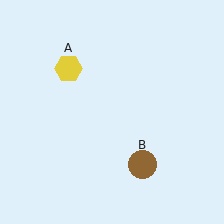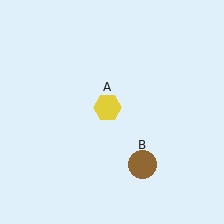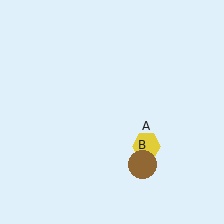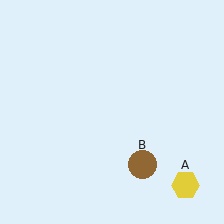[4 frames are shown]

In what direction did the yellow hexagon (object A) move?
The yellow hexagon (object A) moved down and to the right.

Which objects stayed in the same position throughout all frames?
Brown circle (object B) remained stationary.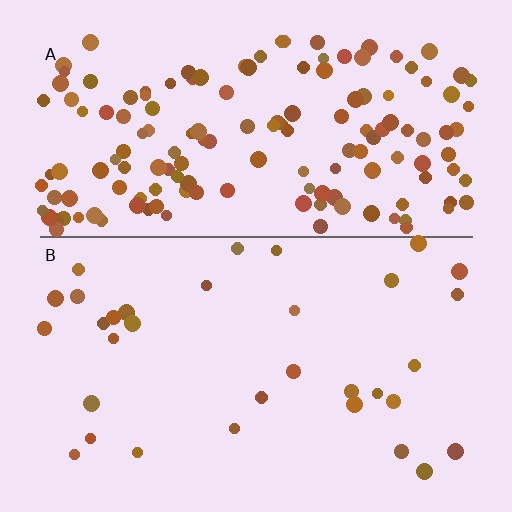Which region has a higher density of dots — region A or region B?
A (the top).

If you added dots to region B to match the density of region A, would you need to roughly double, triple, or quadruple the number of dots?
Approximately quadruple.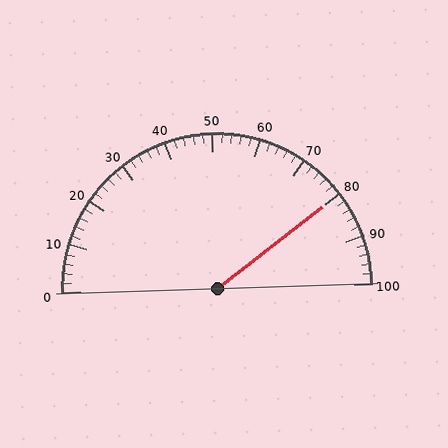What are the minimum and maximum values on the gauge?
The gauge ranges from 0 to 100.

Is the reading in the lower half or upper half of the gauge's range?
The reading is in the upper half of the range (0 to 100).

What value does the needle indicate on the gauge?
The needle indicates approximately 80.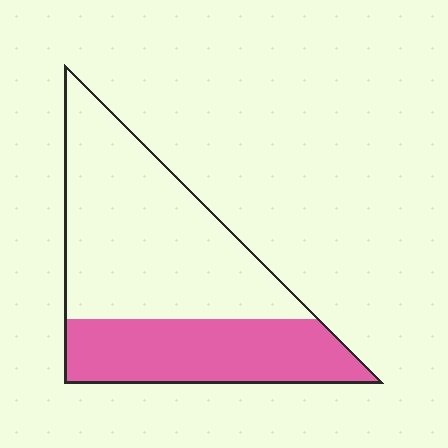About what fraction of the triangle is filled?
About three eighths (3/8).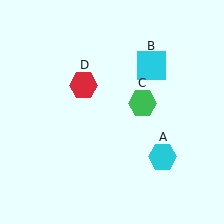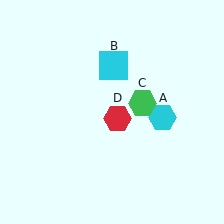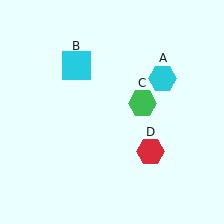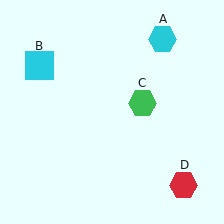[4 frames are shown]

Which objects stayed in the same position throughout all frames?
Green hexagon (object C) remained stationary.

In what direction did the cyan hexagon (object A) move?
The cyan hexagon (object A) moved up.